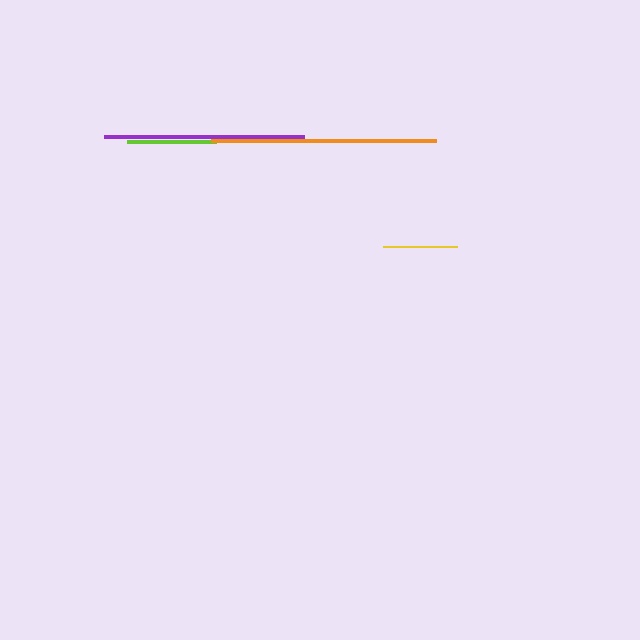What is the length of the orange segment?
The orange segment is approximately 224 pixels long.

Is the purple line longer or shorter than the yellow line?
The purple line is longer than the yellow line.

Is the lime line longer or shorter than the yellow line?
The lime line is longer than the yellow line.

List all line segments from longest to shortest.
From longest to shortest: orange, purple, lime, yellow.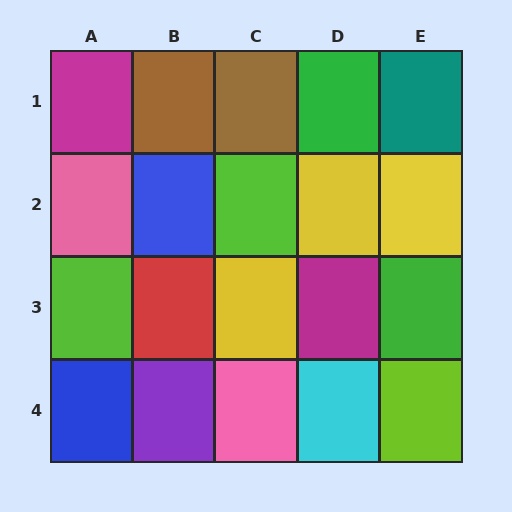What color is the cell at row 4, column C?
Pink.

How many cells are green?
2 cells are green.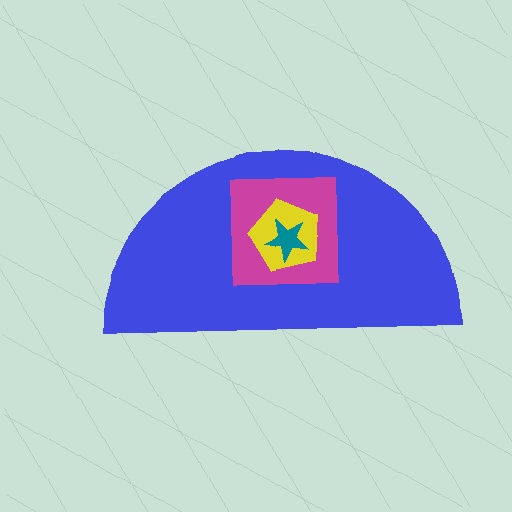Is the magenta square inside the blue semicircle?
Yes.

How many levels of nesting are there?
4.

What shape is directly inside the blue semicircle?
The magenta square.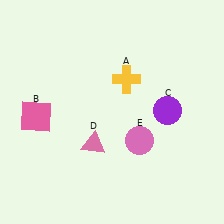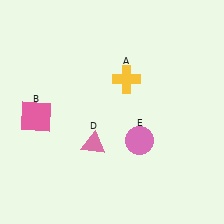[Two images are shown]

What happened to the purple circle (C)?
The purple circle (C) was removed in Image 2. It was in the top-right area of Image 1.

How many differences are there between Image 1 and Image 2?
There is 1 difference between the two images.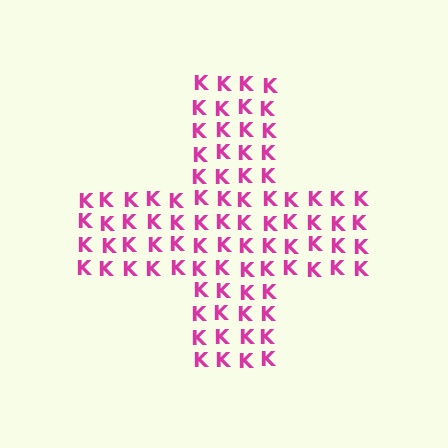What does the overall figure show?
The overall figure shows a cross.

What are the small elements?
The small elements are letter K's.